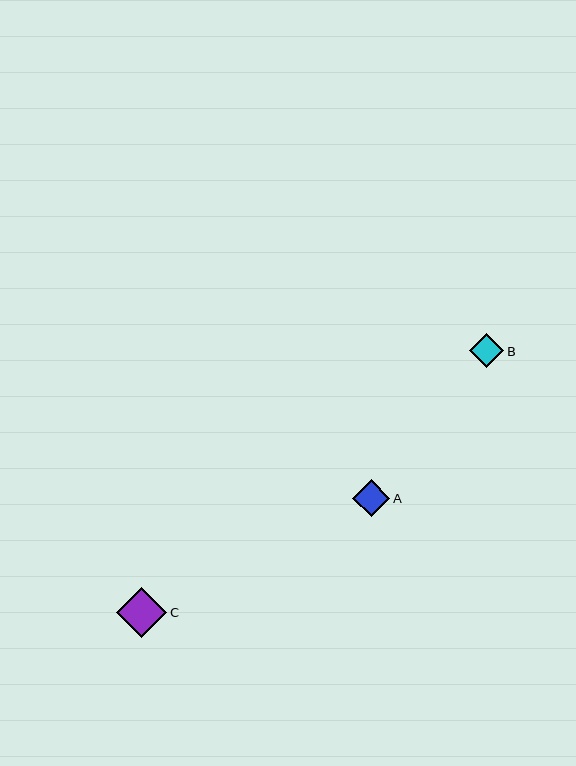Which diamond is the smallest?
Diamond B is the smallest with a size of approximately 34 pixels.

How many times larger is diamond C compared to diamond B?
Diamond C is approximately 1.4 times the size of diamond B.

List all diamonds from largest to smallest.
From largest to smallest: C, A, B.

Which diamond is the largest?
Diamond C is the largest with a size of approximately 50 pixels.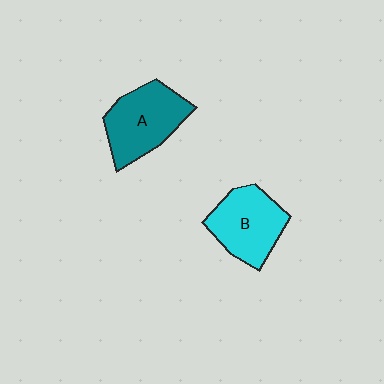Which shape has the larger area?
Shape A (teal).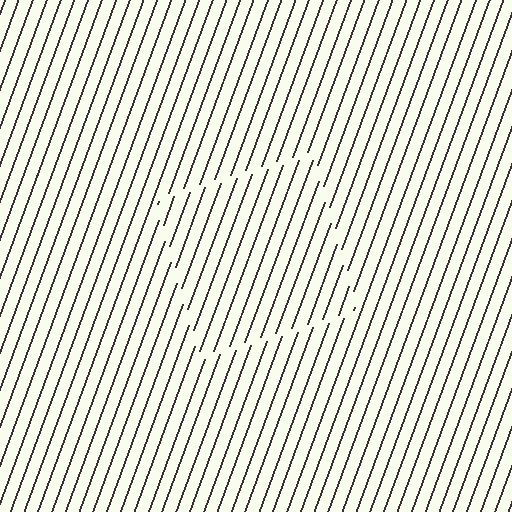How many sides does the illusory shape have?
4 sides — the line-ends trace a square.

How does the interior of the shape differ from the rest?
The interior of the shape contains the same grating, shifted by half a period — the contour is defined by the phase discontinuity where line-ends from the inner and outer gratings abut.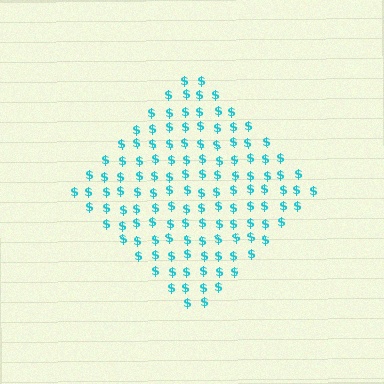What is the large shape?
The large shape is a diamond.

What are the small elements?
The small elements are dollar signs.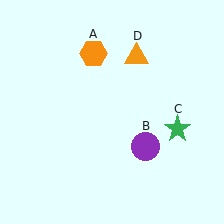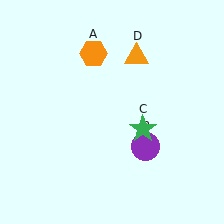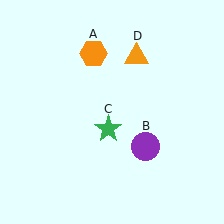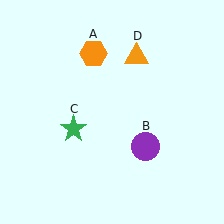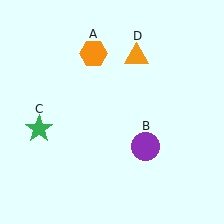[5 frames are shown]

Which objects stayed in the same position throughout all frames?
Orange hexagon (object A) and purple circle (object B) and orange triangle (object D) remained stationary.